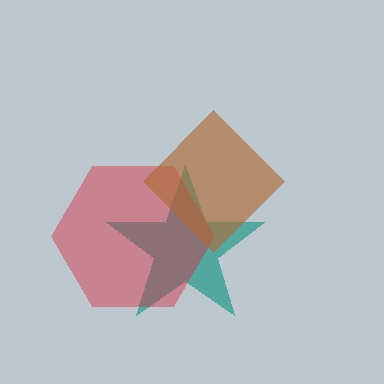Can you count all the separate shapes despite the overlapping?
Yes, there are 3 separate shapes.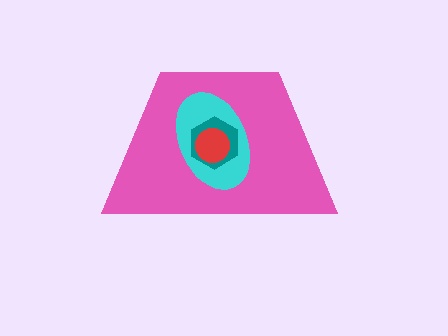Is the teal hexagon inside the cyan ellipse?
Yes.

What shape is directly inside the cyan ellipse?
The teal hexagon.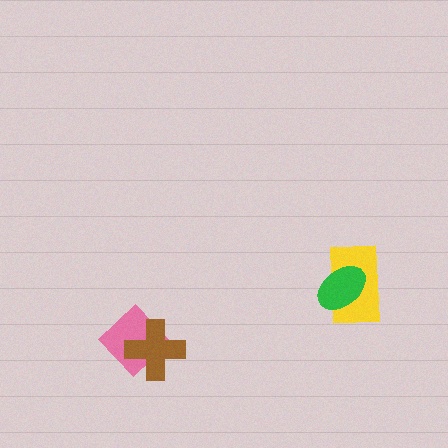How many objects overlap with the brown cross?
1 object overlaps with the brown cross.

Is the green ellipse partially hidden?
No, no other shape covers it.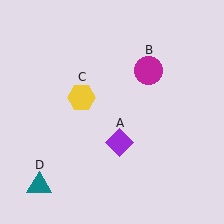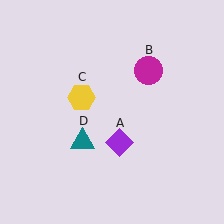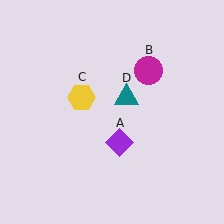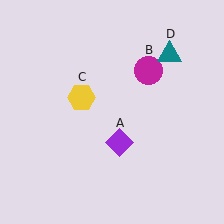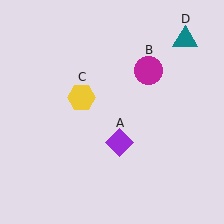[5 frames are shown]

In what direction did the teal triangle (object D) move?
The teal triangle (object D) moved up and to the right.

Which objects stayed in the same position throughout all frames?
Purple diamond (object A) and magenta circle (object B) and yellow hexagon (object C) remained stationary.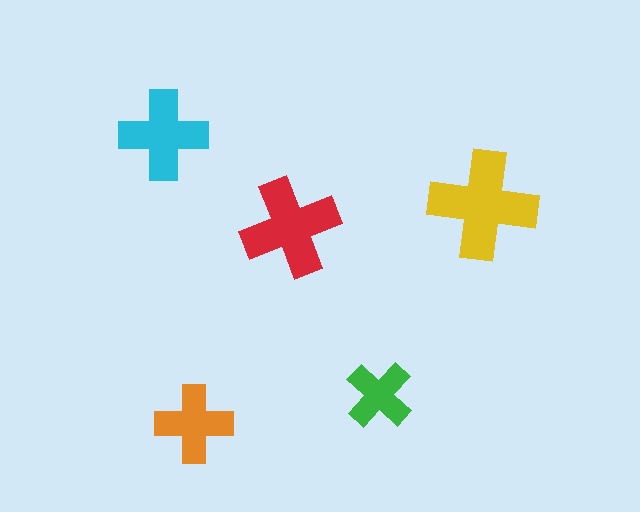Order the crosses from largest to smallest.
the yellow one, the red one, the cyan one, the orange one, the green one.